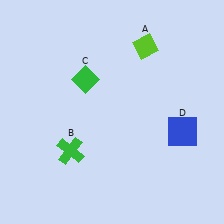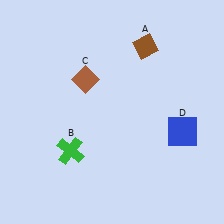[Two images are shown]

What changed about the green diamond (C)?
In Image 1, C is green. In Image 2, it changed to brown.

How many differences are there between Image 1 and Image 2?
There are 2 differences between the two images.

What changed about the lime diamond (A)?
In Image 1, A is lime. In Image 2, it changed to brown.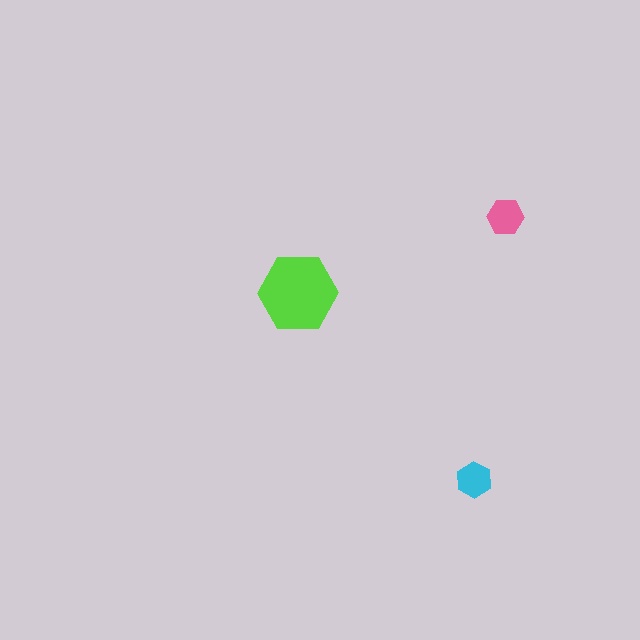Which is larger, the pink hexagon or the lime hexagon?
The lime one.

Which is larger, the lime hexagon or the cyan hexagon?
The lime one.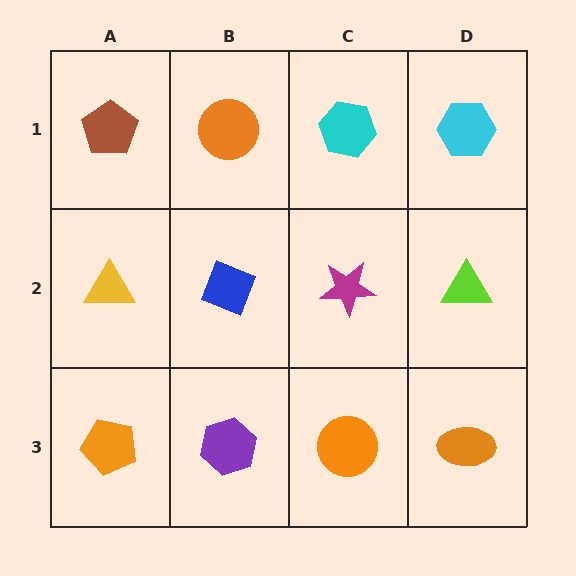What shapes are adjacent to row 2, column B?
An orange circle (row 1, column B), a purple hexagon (row 3, column B), a yellow triangle (row 2, column A), a magenta star (row 2, column C).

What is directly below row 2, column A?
An orange pentagon.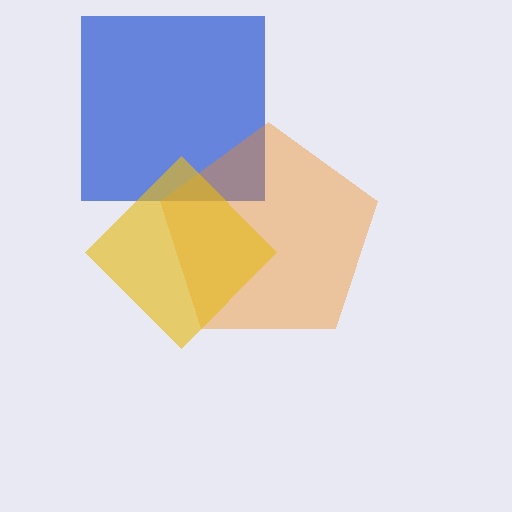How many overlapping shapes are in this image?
There are 3 overlapping shapes in the image.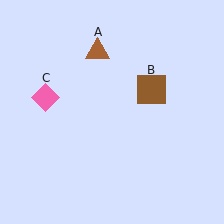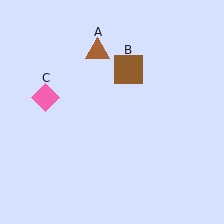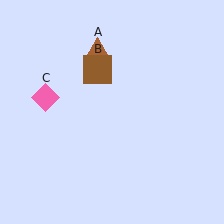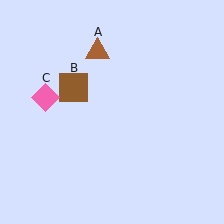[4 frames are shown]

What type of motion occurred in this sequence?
The brown square (object B) rotated counterclockwise around the center of the scene.